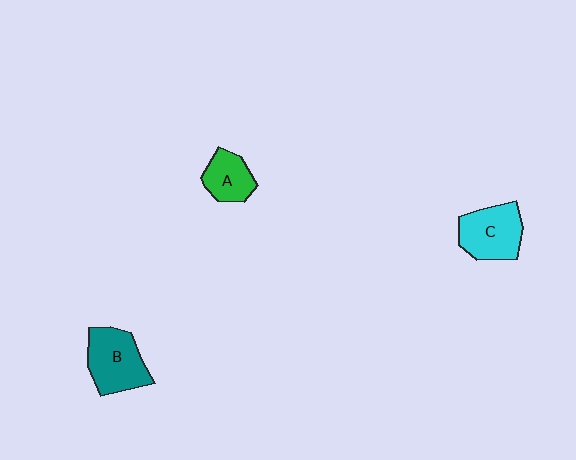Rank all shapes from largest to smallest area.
From largest to smallest: B (teal), C (cyan), A (green).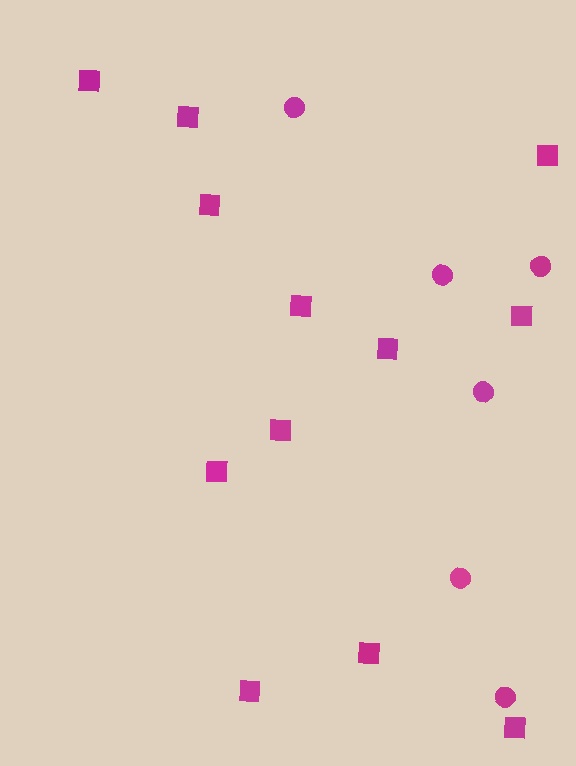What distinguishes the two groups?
There are 2 groups: one group of squares (12) and one group of circles (6).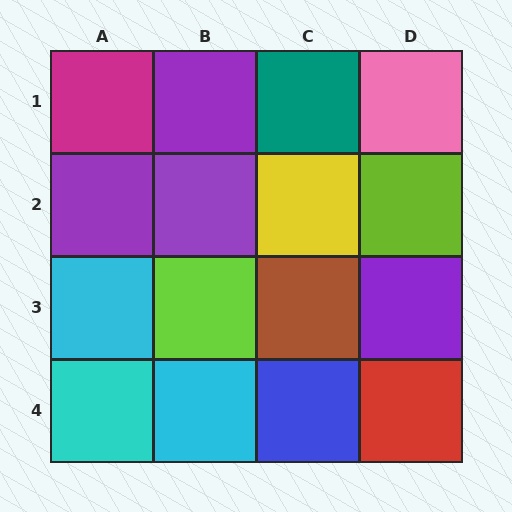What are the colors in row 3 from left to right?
Cyan, lime, brown, purple.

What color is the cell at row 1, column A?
Magenta.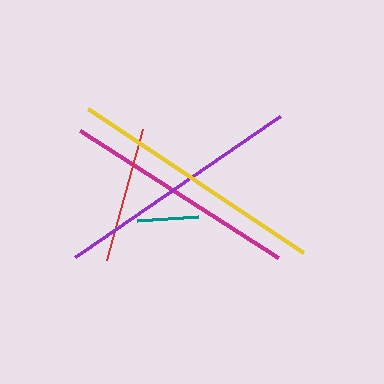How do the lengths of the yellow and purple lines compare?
The yellow and purple lines are approximately the same length.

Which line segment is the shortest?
The teal line is the shortest at approximately 61 pixels.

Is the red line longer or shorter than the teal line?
The red line is longer than the teal line.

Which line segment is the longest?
The yellow line is the longest at approximately 258 pixels.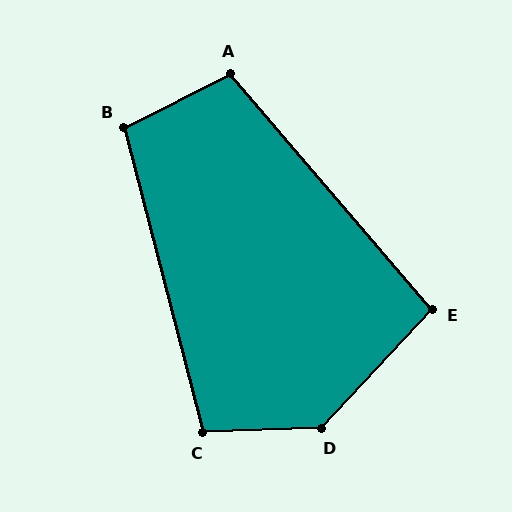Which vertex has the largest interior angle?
D, at approximately 135 degrees.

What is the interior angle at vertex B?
Approximately 102 degrees (obtuse).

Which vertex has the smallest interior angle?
E, at approximately 96 degrees.